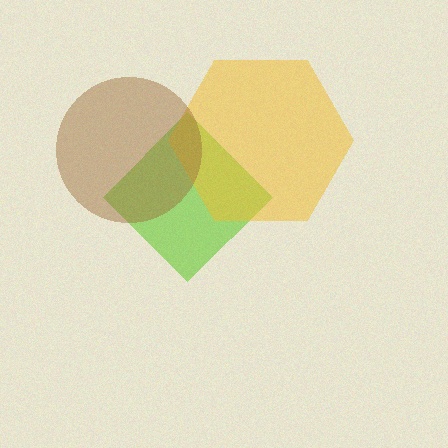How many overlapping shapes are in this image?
There are 3 overlapping shapes in the image.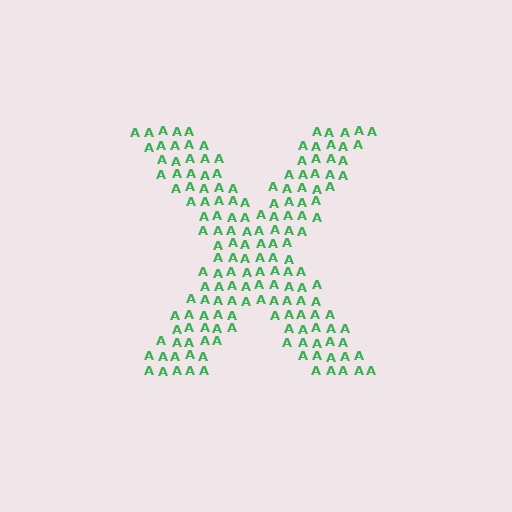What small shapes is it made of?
It is made of small letter A's.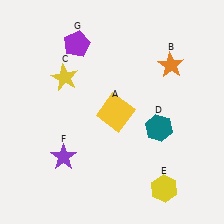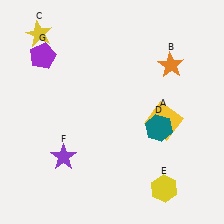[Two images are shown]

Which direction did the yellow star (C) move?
The yellow star (C) moved up.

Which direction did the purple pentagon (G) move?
The purple pentagon (G) moved left.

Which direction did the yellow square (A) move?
The yellow square (A) moved right.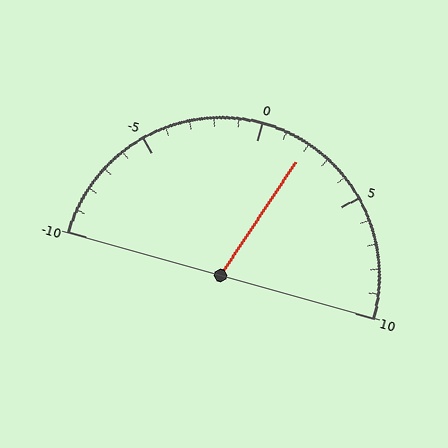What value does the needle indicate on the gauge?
The needle indicates approximately 2.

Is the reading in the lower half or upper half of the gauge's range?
The reading is in the upper half of the range (-10 to 10).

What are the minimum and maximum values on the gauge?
The gauge ranges from -10 to 10.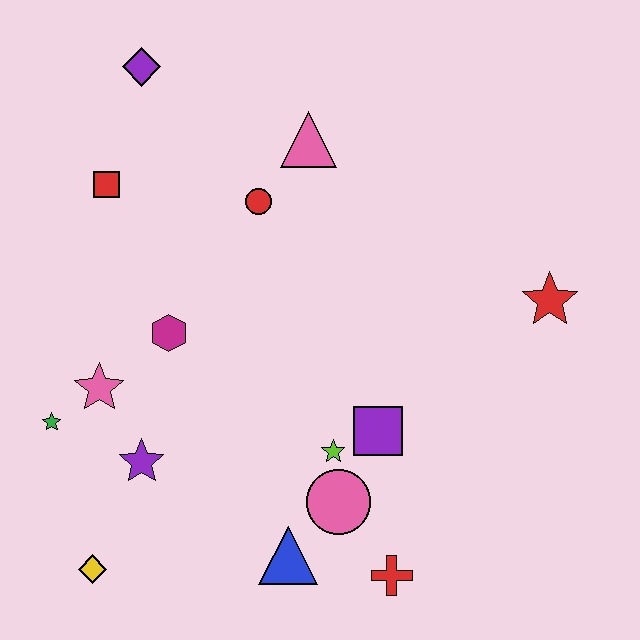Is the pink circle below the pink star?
Yes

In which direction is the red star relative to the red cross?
The red star is above the red cross.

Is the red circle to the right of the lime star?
No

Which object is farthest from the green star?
The red star is farthest from the green star.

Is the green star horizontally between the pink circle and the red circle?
No